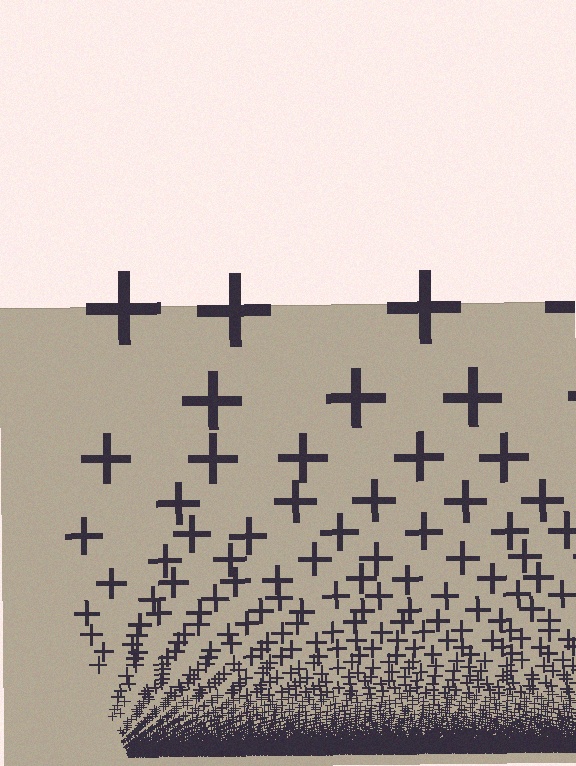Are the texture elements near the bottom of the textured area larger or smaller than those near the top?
Smaller. The gradient is inverted — elements near the bottom are smaller and denser.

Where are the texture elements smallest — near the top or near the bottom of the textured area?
Near the bottom.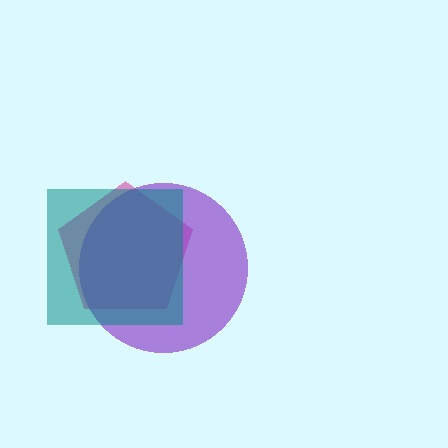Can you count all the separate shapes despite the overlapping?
Yes, there are 3 separate shapes.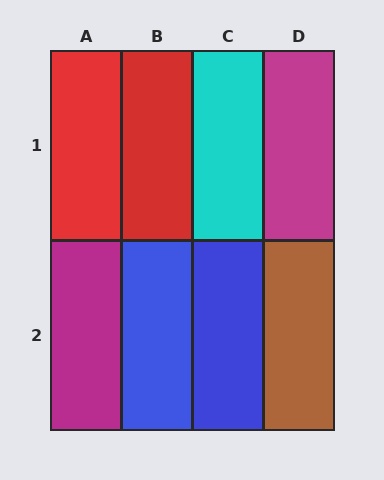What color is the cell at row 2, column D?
Brown.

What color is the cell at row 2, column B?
Blue.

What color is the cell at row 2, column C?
Blue.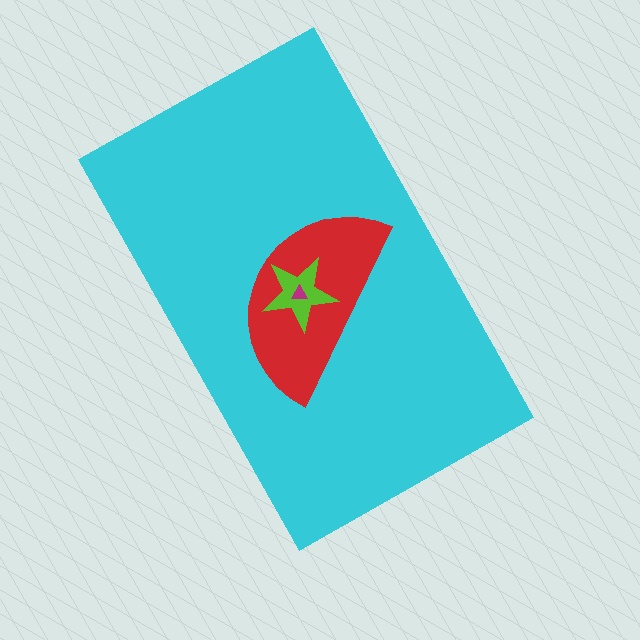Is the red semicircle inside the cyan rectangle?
Yes.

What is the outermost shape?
The cyan rectangle.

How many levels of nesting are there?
4.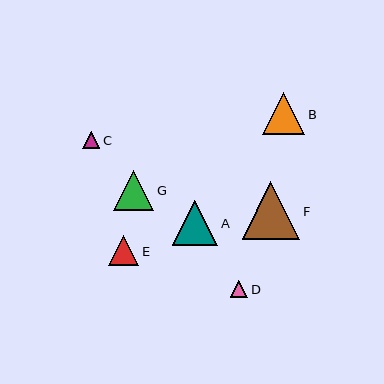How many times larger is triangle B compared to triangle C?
Triangle B is approximately 2.5 times the size of triangle C.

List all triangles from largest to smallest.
From largest to smallest: F, A, B, G, E, D, C.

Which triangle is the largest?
Triangle F is the largest with a size of approximately 57 pixels.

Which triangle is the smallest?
Triangle C is the smallest with a size of approximately 17 pixels.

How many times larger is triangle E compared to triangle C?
Triangle E is approximately 1.8 times the size of triangle C.